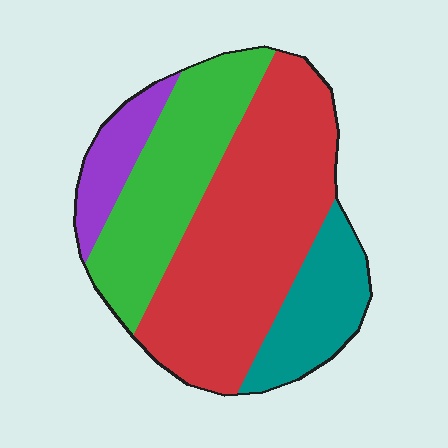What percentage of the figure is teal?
Teal takes up about one sixth (1/6) of the figure.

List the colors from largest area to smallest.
From largest to smallest: red, green, teal, purple.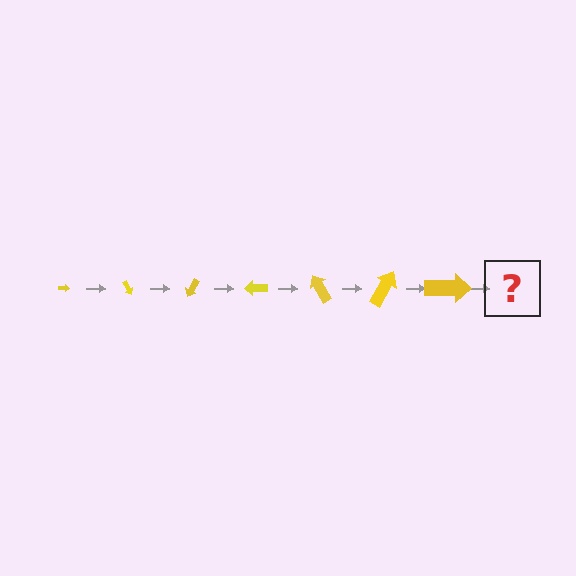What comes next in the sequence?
The next element should be an arrow, larger than the previous one and rotated 420 degrees from the start.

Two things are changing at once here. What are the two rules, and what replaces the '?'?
The two rules are that the arrow grows larger each step and it rotates 60 degrees each step. The '?' should be an arrow, larger than the previous one and rotated 420 degrees from the start.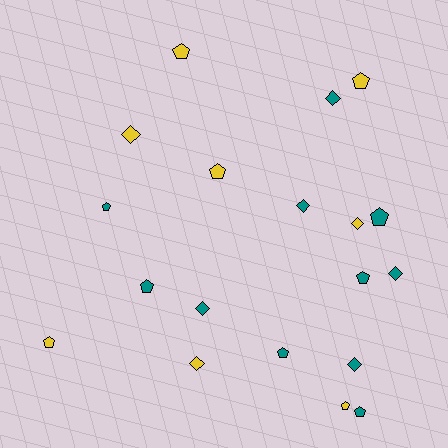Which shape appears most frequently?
Pentagon, with 11 objects.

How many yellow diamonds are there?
There are 3 yellow diamonds.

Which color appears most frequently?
Teal, with 11 objects.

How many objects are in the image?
There are 19 objects.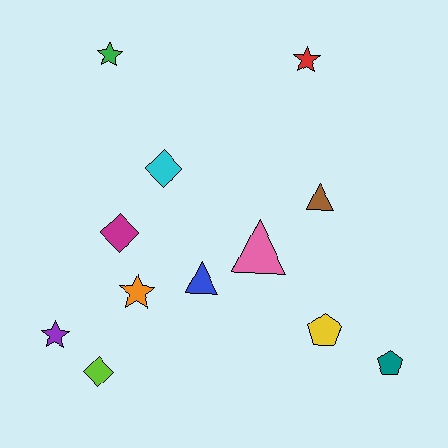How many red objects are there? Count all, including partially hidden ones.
There is 1 red object.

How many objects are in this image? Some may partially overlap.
There are 12 objects.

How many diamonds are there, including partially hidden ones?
There are 3 diamonds.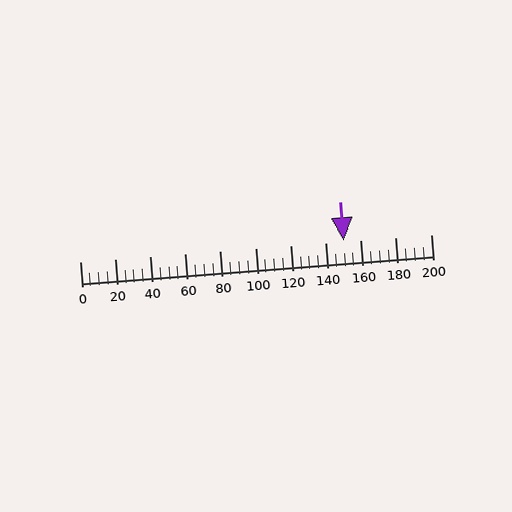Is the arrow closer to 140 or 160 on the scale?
The arrow is closer to 160.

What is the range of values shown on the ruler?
The ruler shows values from 0 to 200.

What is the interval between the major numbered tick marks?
The major tick marks are spaced 20 units apart.